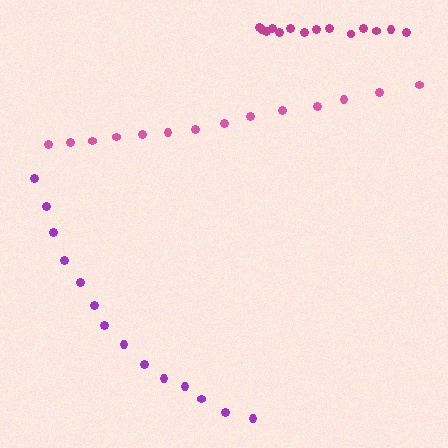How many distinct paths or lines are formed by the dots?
There are 3 distinct paths.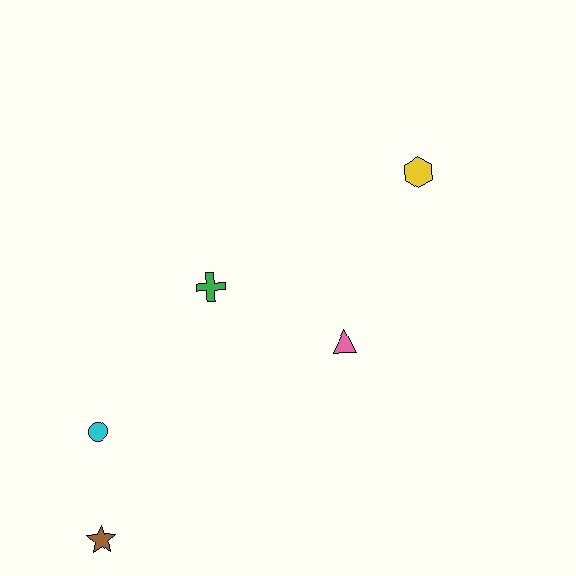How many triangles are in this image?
There is 1 triangle.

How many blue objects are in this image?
There are no blue objects.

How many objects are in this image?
There are 5 objects.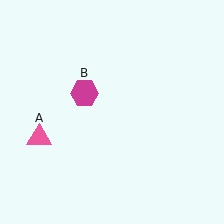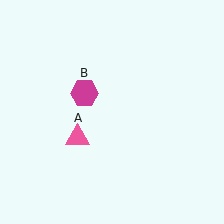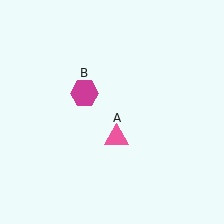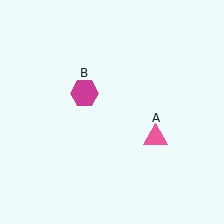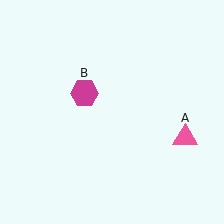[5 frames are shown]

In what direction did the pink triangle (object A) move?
The pink triangle (object A) moved right.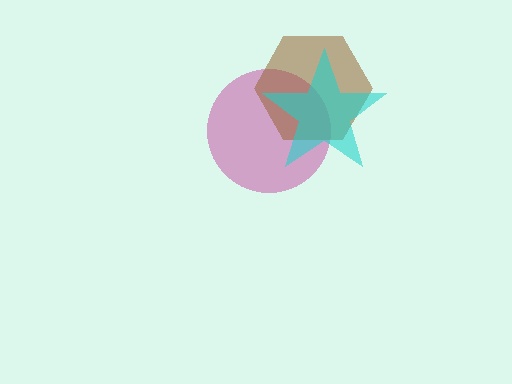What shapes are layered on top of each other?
The layered shapes are: a magenta circle, a brown hexagon, a cyan star.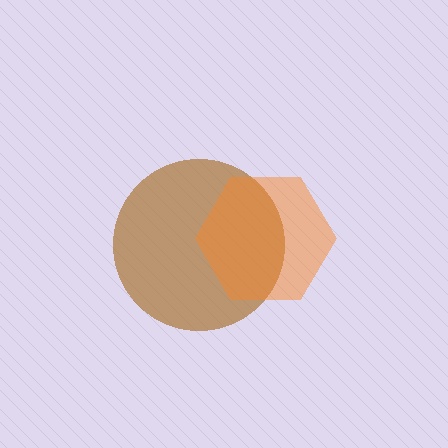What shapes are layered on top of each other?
The layered shapes are: a brown circle, an orange hexagon.